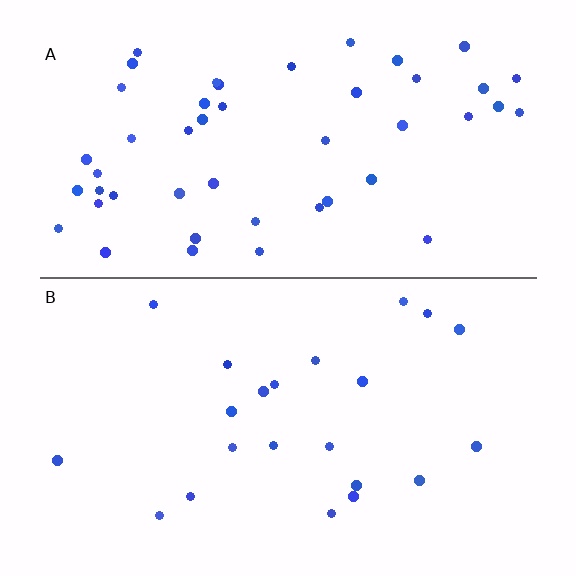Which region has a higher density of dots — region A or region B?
A (the top).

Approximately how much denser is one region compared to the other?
Approximately 2.1× — region A over region B.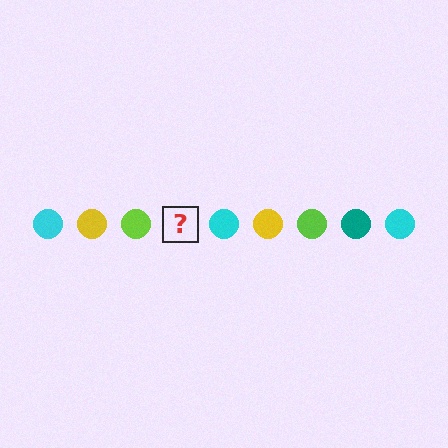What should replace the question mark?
The question mark should be replaced with a teal circle.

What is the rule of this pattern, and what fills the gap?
The rule is that the pattern cycles through cyan, yellow, lime, teal circles. The gap should be filled with a teal circle.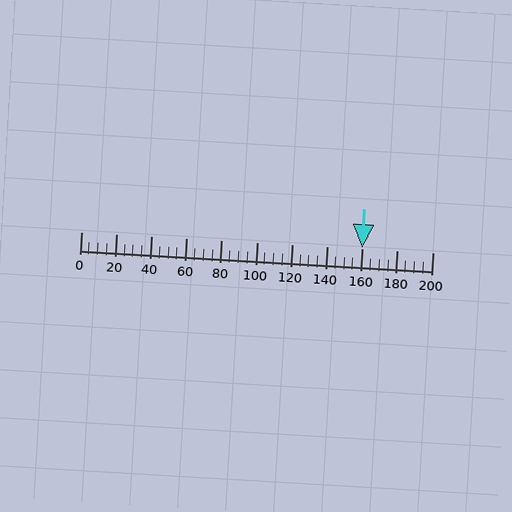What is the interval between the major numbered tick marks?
The major tick marks are spaced 20 units apart.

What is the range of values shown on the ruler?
The ruler shows values from 0 to 200.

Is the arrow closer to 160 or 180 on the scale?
The arrow is closer to 160.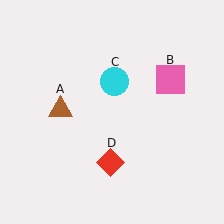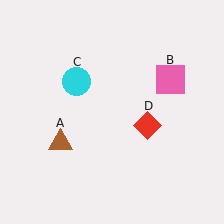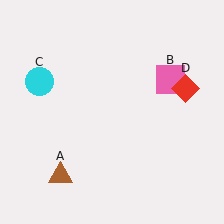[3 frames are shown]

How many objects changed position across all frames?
3 objects changed position: brown triangle (object A), cyan circle (object C), red diamond (object D).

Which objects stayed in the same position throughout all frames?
Pink square (object B) remained stationary.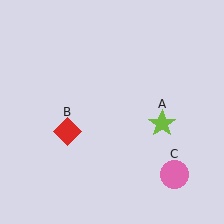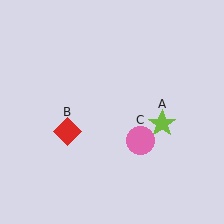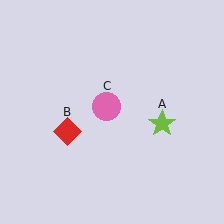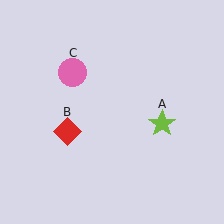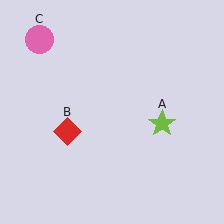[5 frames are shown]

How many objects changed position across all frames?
1 object changed position: pink circle (object C).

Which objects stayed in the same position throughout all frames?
Lime star (object A) and red diamond (object B) remained stationary.